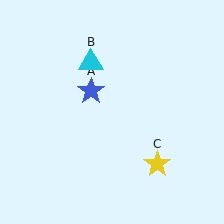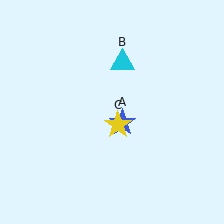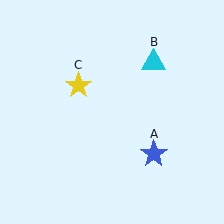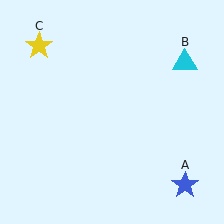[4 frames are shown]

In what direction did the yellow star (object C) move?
The yellow star (object C) moved up and to the left.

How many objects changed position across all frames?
3 objects changed position: blue star (object A), cyan triangle (object B), yellow star (object C).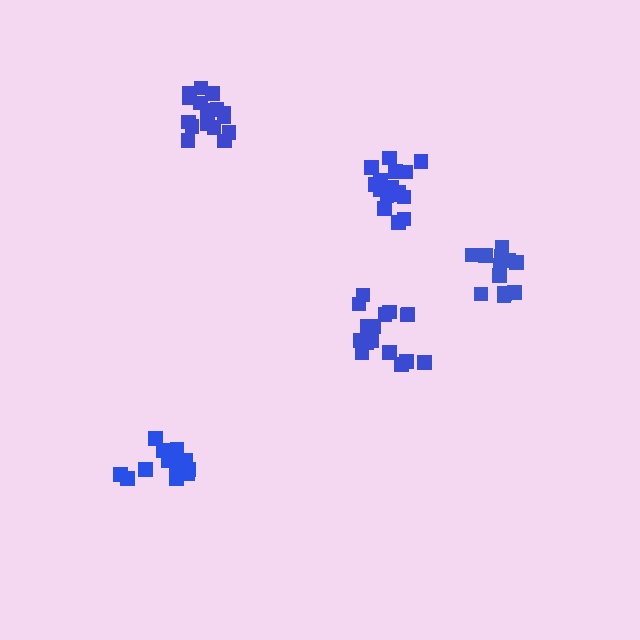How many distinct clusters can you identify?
There are 5 distinct clusters.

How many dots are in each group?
Group 1: 16 dots, Group 2: 16 dots, Group 3: 12 dots, Group 4: 13 dots, Group 5: 18 dots (75 total).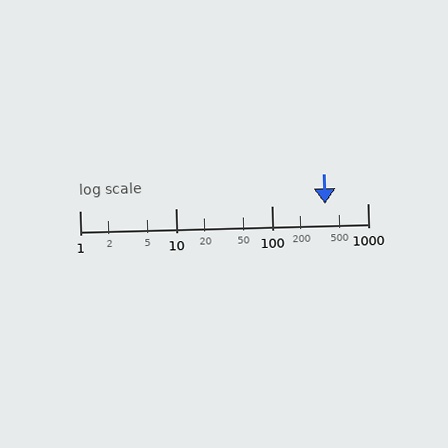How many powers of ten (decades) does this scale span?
The scale spans 3 decades, from 1 to 1000.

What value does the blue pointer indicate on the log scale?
The pointer indicates approximately 360.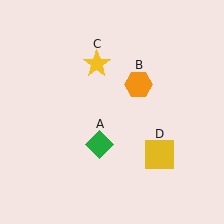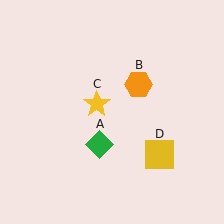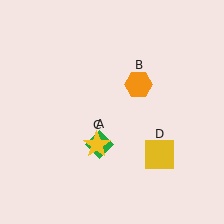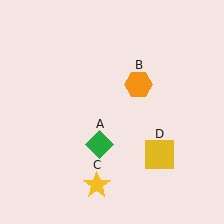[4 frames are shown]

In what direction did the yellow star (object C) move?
The yellow star (object C) moved down.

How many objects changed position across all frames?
1 object changed position: yellow star (object C).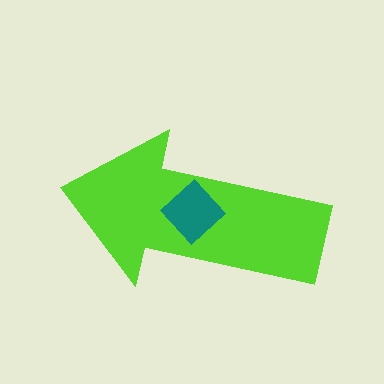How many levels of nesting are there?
2.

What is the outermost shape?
The lime arrow.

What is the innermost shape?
The teal diamond.